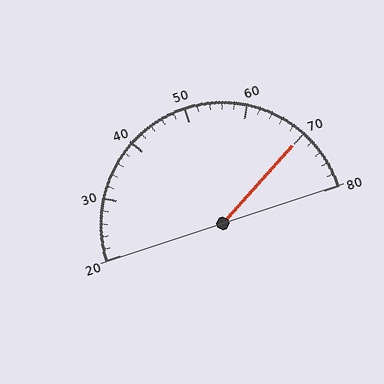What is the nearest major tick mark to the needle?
The nearest major tick mark is 70.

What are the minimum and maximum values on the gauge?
The gauge ranges from 20 to 80.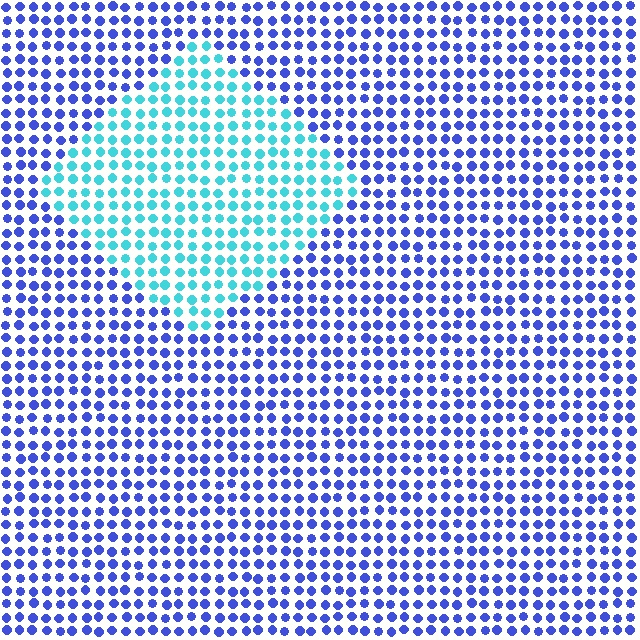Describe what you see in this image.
The image is filled with small blue elements in a uniform arrangement. A diamond-shaped region is visible where the elements are tinted to a slightly different hue, forming a subtle color boundary.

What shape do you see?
I see a diamond.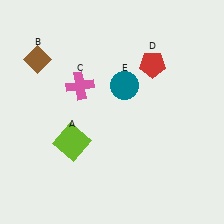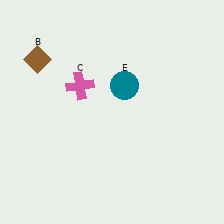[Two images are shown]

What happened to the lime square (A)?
The lime square (A) was removed in Image 2. It was in the bottom-left area of Image 1.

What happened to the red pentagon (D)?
The red pentagon (D) was removed in Image 2. It was in the top-right area of Image 1.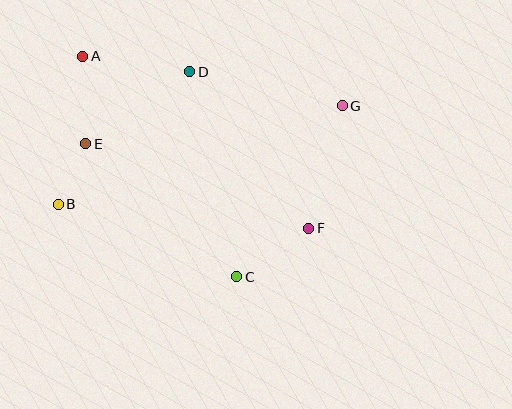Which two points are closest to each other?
Points B and E are closest to each other.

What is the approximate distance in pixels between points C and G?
The distance between C and G is approximately 201 pixels.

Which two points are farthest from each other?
Points B and G are farthest from each other.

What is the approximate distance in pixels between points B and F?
The distance between B and F is approximately 251 pixels.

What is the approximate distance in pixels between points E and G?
The distance between E and G is approximately 259 pixels.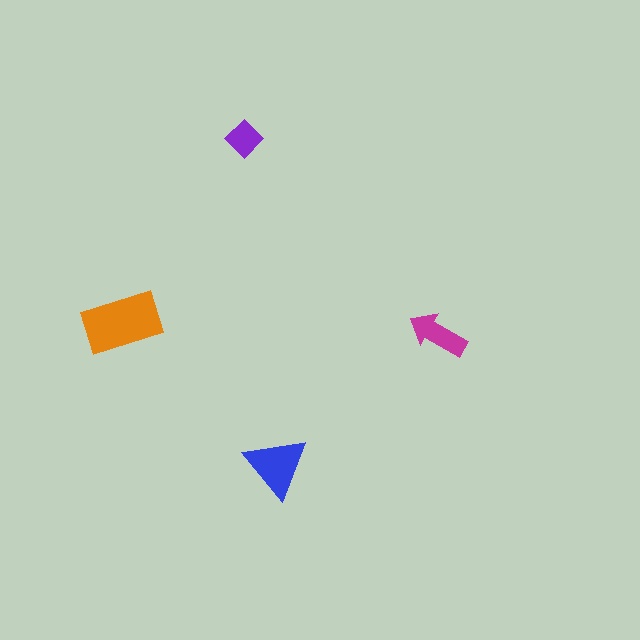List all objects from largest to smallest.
The orange rectangle, the blue triangle, the magenta arrow, the purple diamond.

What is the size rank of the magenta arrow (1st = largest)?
3rd.